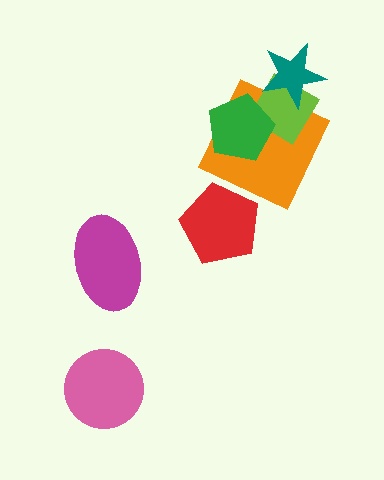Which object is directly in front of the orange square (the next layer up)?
The lime diamond is directly in front of the orange square.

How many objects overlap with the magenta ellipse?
0 objects overlap with the magenta ellipse.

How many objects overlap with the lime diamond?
3 objects overlap with the lime diamond.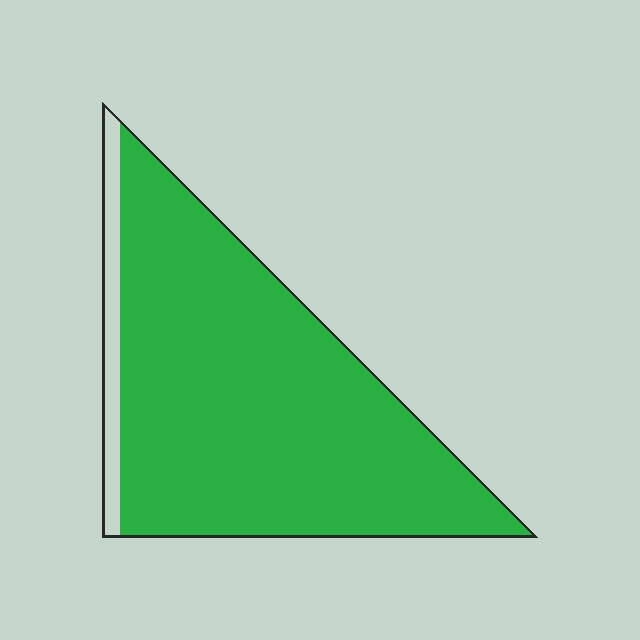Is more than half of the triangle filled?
Yes.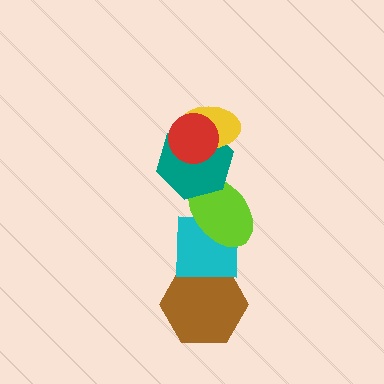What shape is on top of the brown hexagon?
The cyan square is on top of the brown hexagon.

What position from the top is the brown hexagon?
The brown hexagon is 6th from the top.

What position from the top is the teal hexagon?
The teal hexagon is 3rd from the top.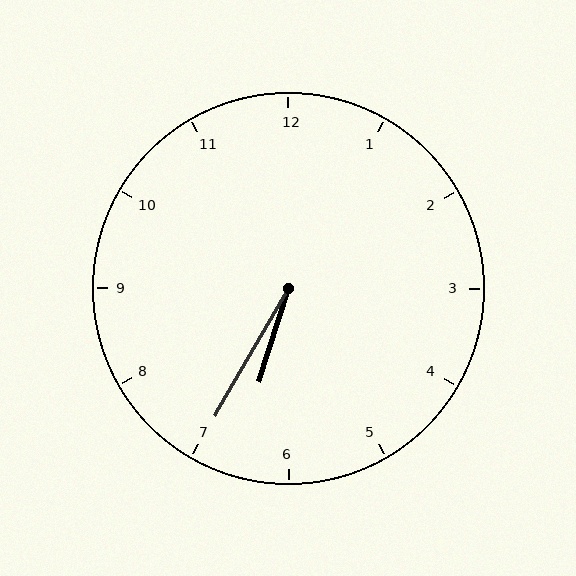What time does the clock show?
6:35.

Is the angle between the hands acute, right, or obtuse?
It is acute.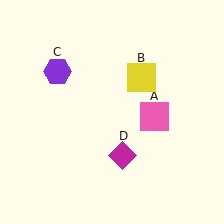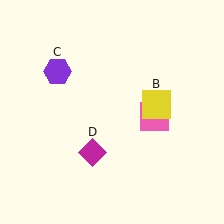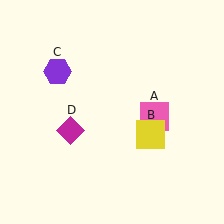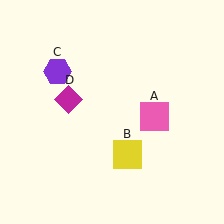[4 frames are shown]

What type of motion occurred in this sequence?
The yellow square (object B), magenta diamond (object D) rotated clockwise around the center of the scene.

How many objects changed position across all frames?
2 objects changed position: yellow square (object B), magenta diamond (object D).